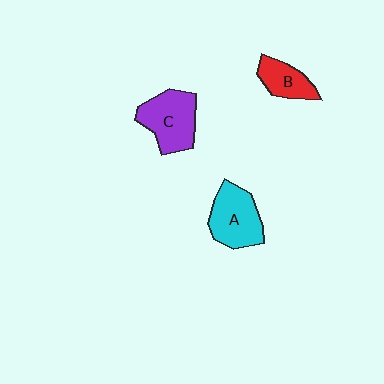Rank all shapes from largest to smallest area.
From largest to smallest: C (purple), A (cyan), B (red).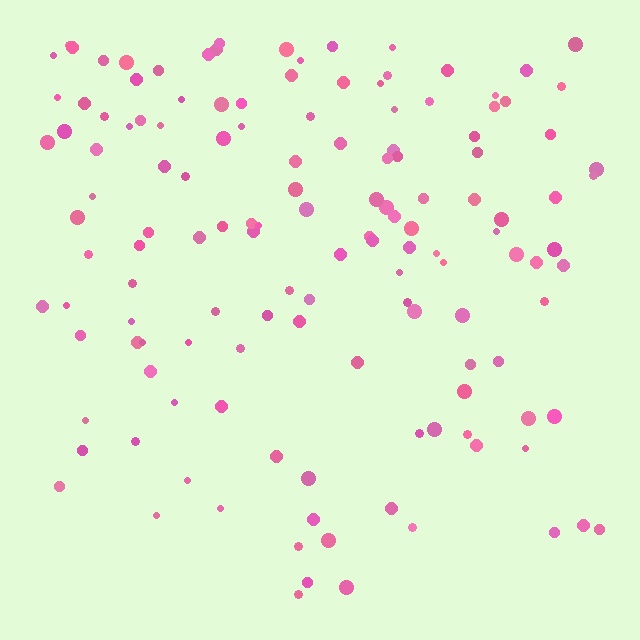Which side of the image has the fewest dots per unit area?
The bottom.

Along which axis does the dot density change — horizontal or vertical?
Vertical.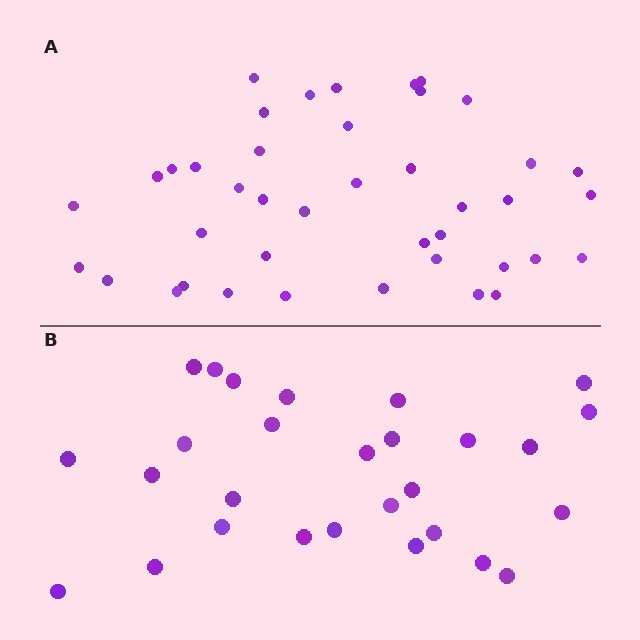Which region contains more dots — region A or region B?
Region A (the top region) has more dots.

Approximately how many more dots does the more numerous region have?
Region A has approximately 15 more dots than region B.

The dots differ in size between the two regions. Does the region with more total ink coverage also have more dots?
No. Region B has more total ink coverage because its dots are larger, but region A actually contains more individual dots. Total area can be misleading — the number of items is what matters here.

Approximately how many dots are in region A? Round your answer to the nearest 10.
About 40 dots. (The exact count is 41, which rounds to 40.)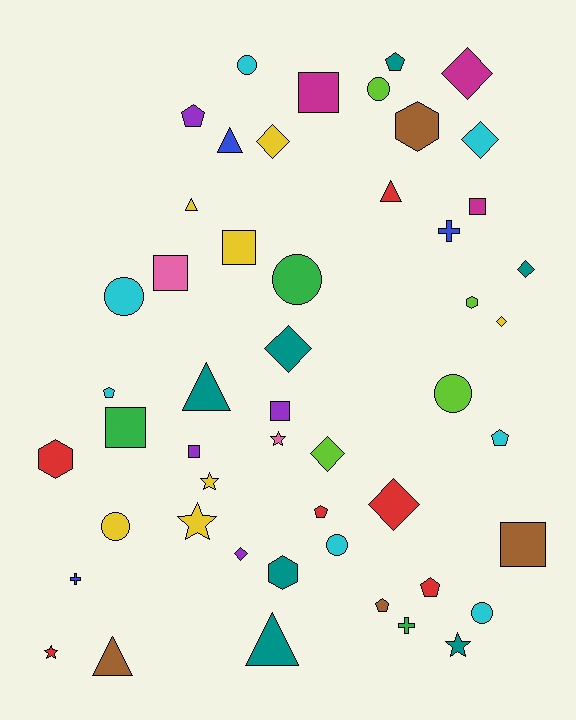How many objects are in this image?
There are 50 objects.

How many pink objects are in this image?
There are 2 pink objects.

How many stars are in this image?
There are 5 stars.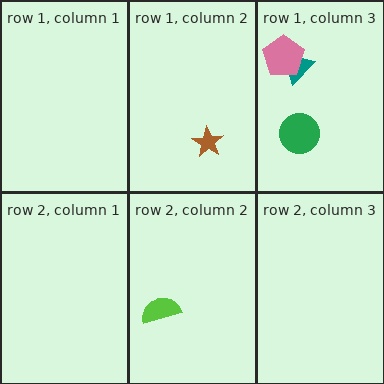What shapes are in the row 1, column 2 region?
The brown star.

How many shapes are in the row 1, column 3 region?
3.